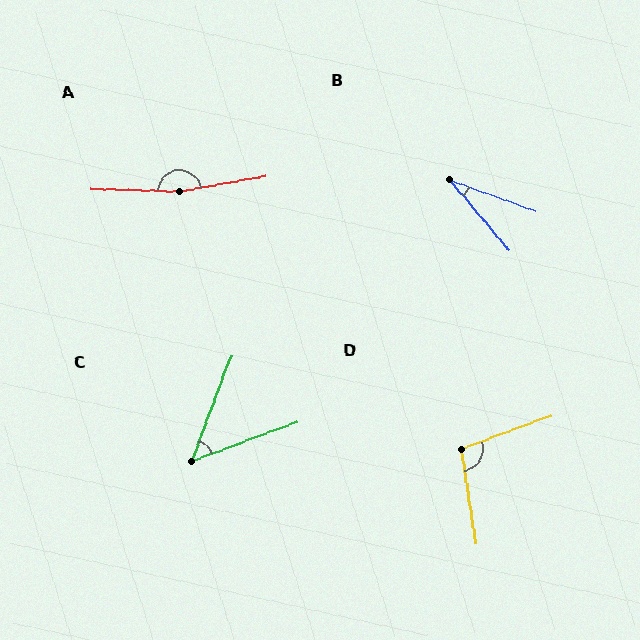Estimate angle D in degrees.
Approximately 102 degrees.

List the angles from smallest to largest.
B (30°), C (48°), D (102°), A (168°).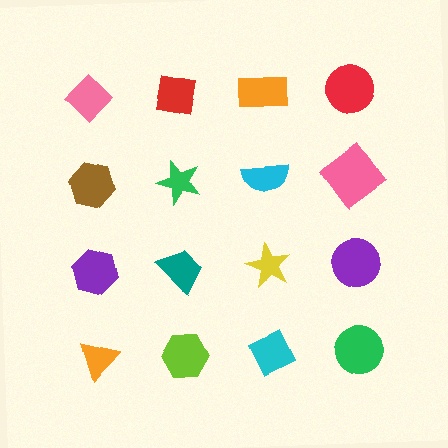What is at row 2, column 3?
A cyan semicircle.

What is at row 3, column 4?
A purple circle.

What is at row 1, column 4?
A red circle.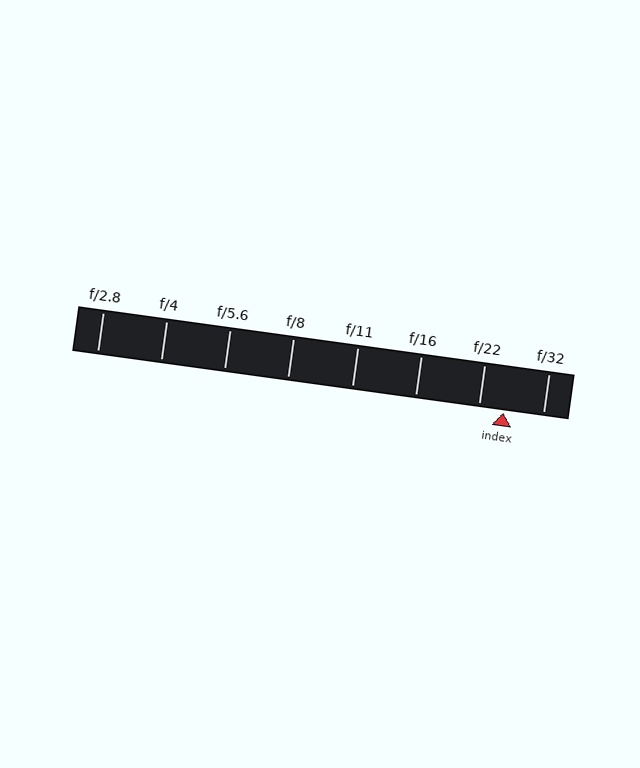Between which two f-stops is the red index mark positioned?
The index mark is between f/22 and f/32.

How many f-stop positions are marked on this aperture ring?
There are 8 f-stop positions marked.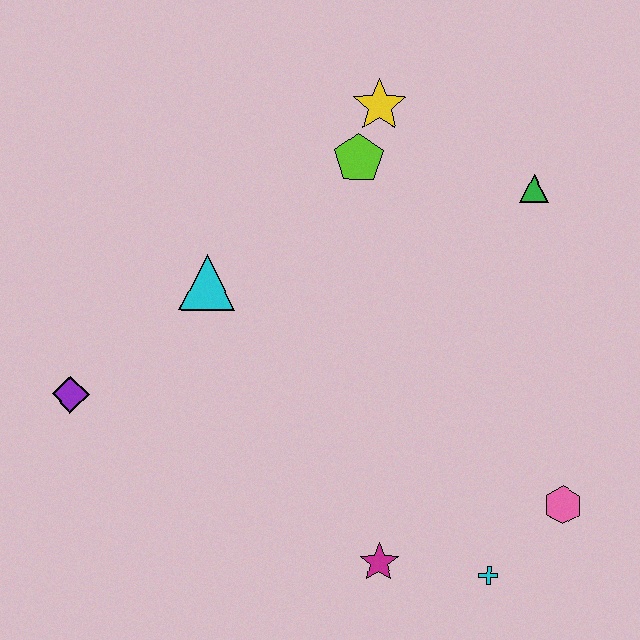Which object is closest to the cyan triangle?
The purple diamond is closest to the cyan triangle.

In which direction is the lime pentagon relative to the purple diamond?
The lime pentagon is to the right of the purple diamond.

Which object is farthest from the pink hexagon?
The purple diamond is farthest from the pink hexagon.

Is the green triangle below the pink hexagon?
No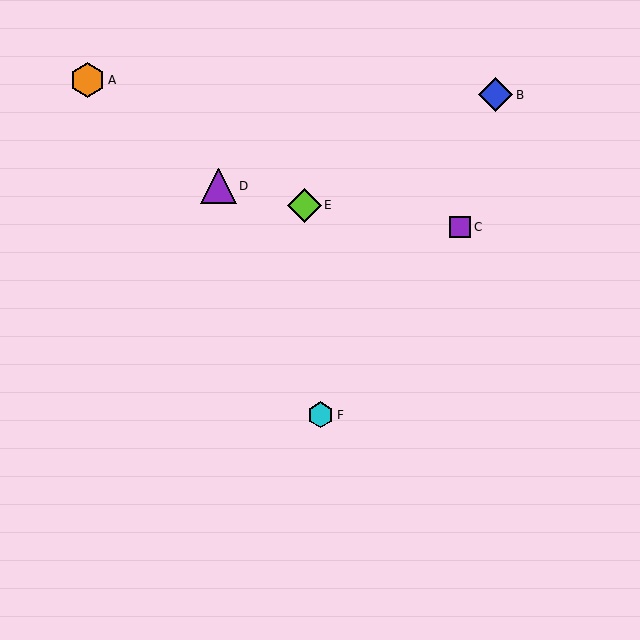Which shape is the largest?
The purple triangle (labeled D) is the largest.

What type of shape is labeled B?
Shape B is a blue diamond.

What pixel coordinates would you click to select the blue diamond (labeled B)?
Click at (496, 95) to select the blue diamond B.